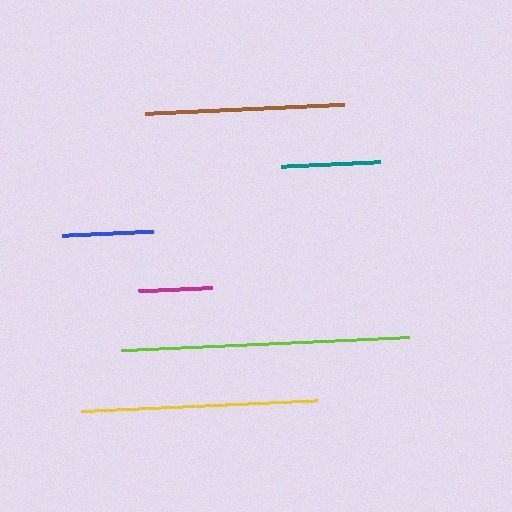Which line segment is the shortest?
The magenta line is the shortest at approximately 74 pixels.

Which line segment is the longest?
The lime line is the longest at approximately 288 pixels.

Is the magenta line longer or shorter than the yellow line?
The yellow line is longer than the magenta line.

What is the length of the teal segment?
The teal segment is approximately 99 pixels long.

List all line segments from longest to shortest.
From longest to shortest: lime, yellow, brown, teal, blue, magenta.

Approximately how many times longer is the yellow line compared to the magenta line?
The yellow line is approximately 3.2 times the length of the magenta line.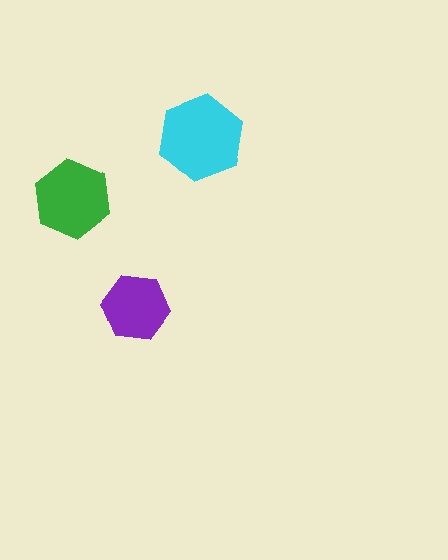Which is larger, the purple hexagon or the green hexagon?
The green one.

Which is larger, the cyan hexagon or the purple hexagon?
The cyan one.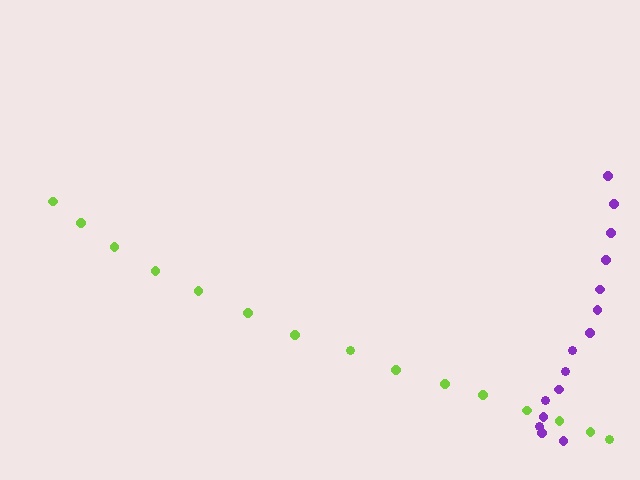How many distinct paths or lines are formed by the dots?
There are 2 distinct paths.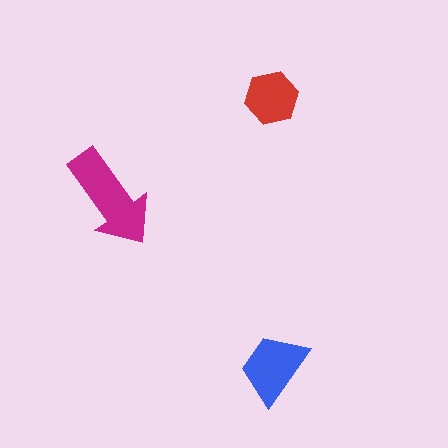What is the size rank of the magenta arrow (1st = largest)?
1st.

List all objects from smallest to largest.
The red hexagon, the blue trapezoid, the magenta arrow.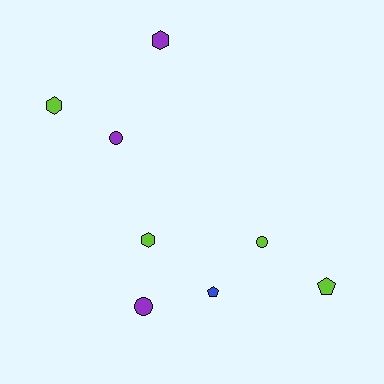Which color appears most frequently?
Lime, with 4 objects.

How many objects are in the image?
There are 8 objects.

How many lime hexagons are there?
There are 2 lime hexagons.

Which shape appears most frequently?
Circle, with 3 objects.